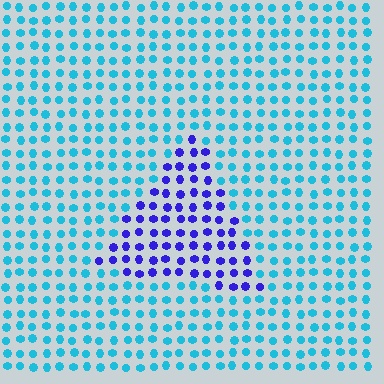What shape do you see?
I see a triangle.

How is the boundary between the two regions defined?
The boundary is defined purely by a slight shift in hue (about 57 degrees). Spacing, size, and orientation are identical on both sides.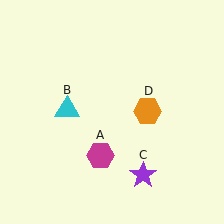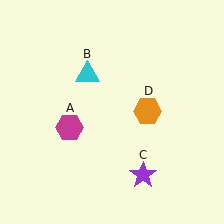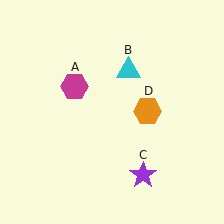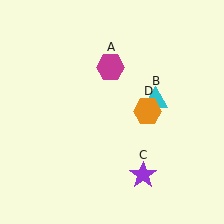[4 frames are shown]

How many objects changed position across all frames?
2 objects changed position: magenta hexagon (object A), cyan triangle (object B).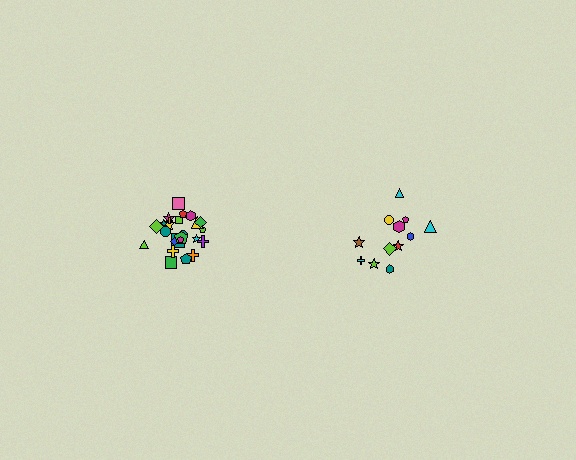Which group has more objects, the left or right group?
The left group.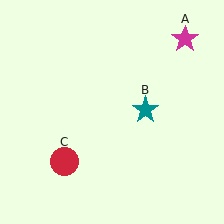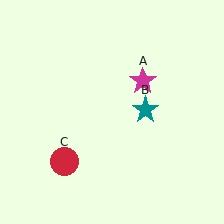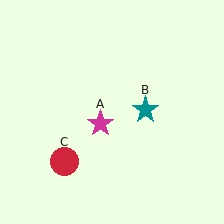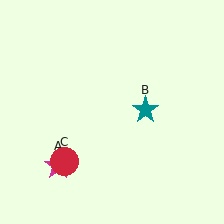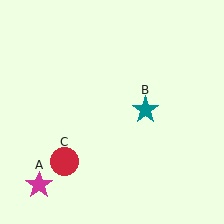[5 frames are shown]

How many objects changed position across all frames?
1 object changed position: magenta star (object A).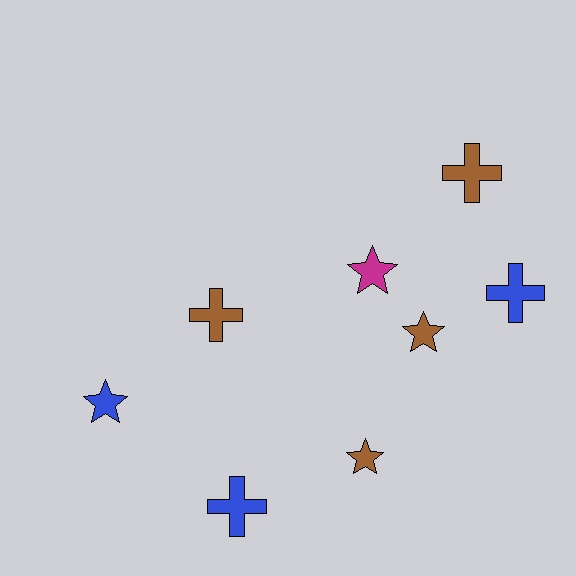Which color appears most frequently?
Brown, with 4 objects.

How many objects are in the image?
There are 8 objects.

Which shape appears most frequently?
Star, with 4 objects.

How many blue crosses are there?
There are 2 blue crosses.